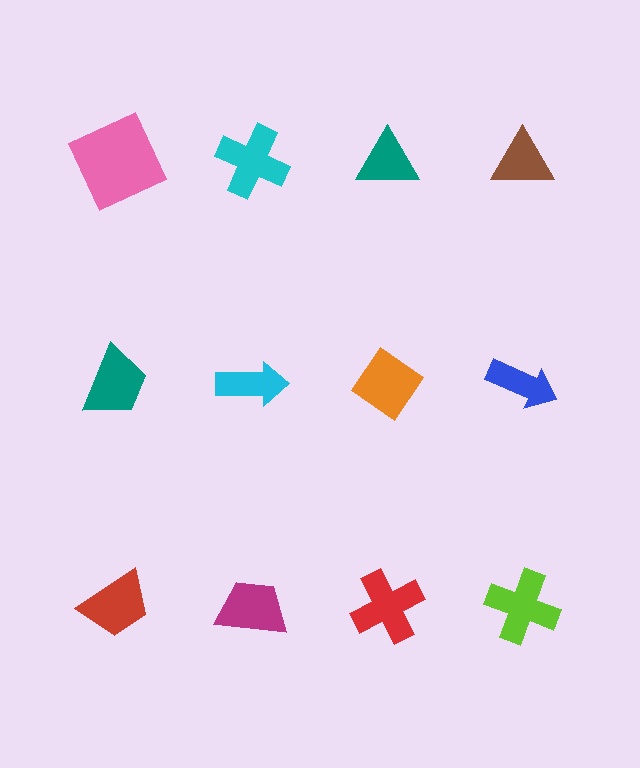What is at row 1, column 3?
A teal triangle.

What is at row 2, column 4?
A blue arrow.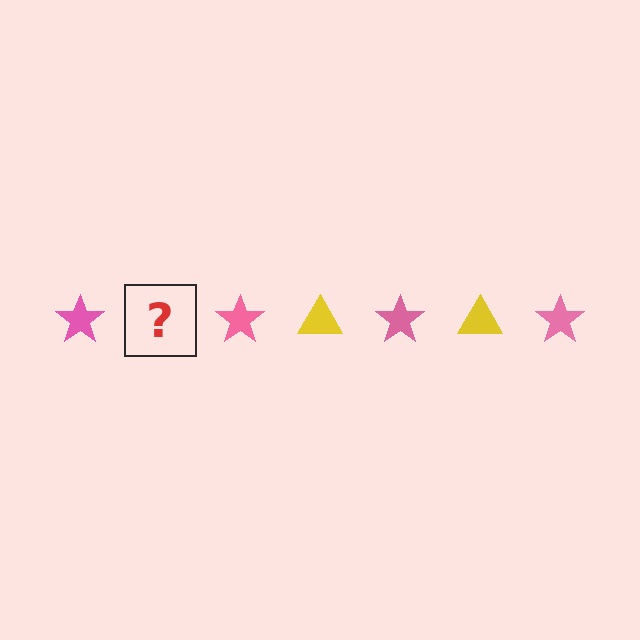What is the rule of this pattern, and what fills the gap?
The rule is that the pattern alternates between pink star and yellow triangle. The gap should be filled with a yellow triangle.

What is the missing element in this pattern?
The missing element is a yellow triangle.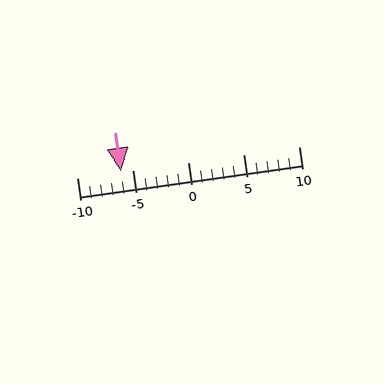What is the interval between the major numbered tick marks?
The major tick marks are spaced 5 units apart.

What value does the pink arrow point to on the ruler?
The pink arrow points to approximately -6.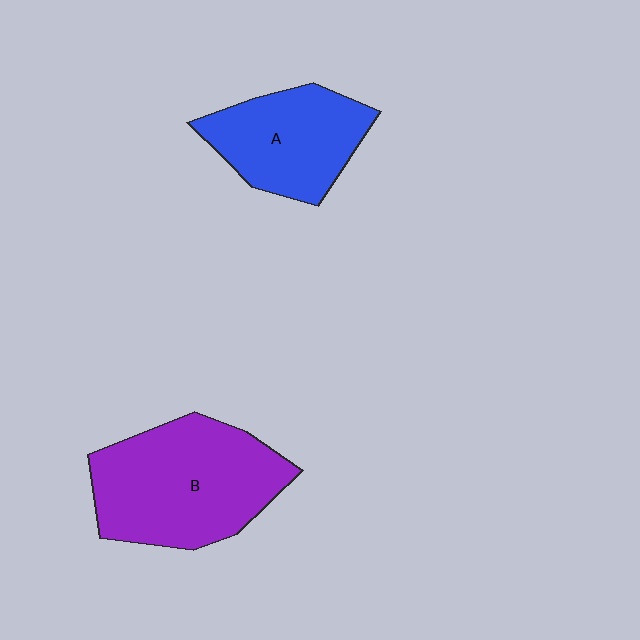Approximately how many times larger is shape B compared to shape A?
Approximately 1.5 times.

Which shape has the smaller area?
Shape A (blue).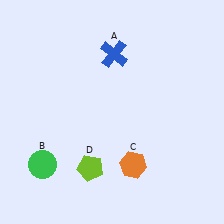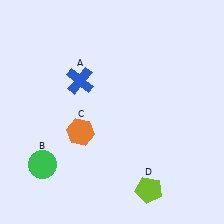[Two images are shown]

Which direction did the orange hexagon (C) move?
The orange hexagon (C) moved left.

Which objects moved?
The objects that moved are: the blue cross (A), the orange hexagon (C), the lime pentagon (D).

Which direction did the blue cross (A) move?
The blue cross (A) moved left.